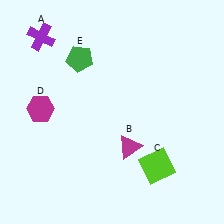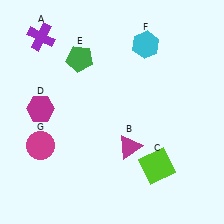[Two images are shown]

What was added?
A cyan hexagon (F), a magenta circle (G) were added in Image 2.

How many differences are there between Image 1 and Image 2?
There are 2 differences between the two images.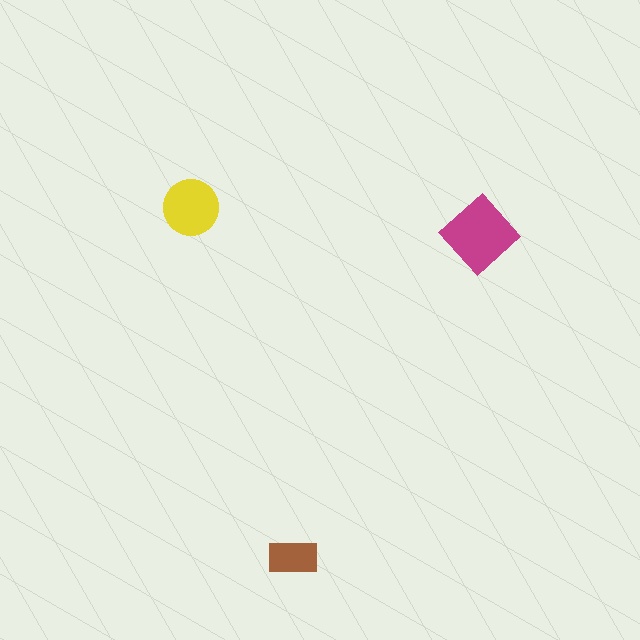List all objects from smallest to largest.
The brown rectangle, the yellow circle, the magenta diamond.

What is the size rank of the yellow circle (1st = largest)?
2nd.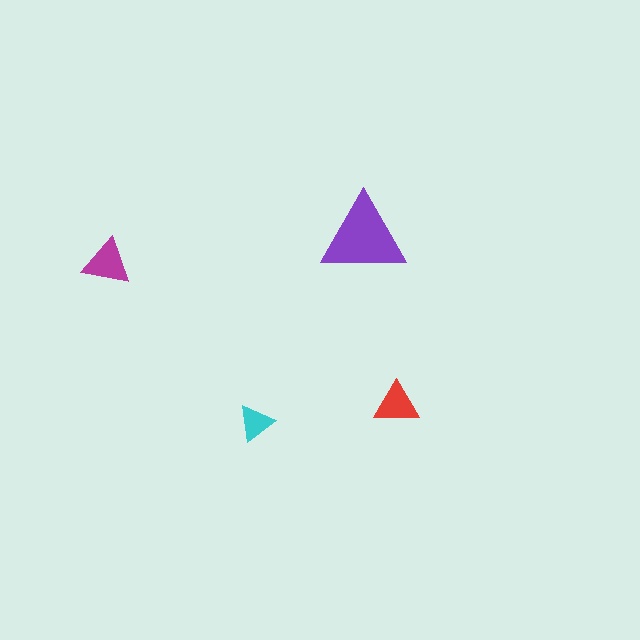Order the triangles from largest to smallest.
the purple one, the magenta one, the red one, the cyan one.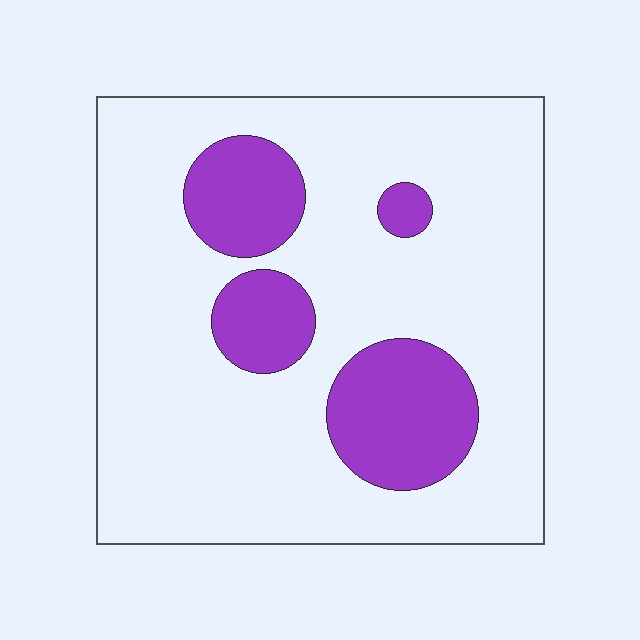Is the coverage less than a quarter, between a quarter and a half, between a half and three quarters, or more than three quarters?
Less than a quarter.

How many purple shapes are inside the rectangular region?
4.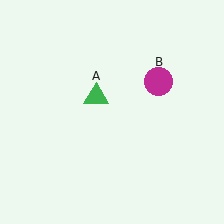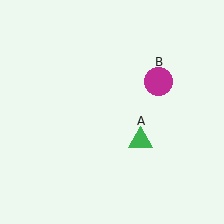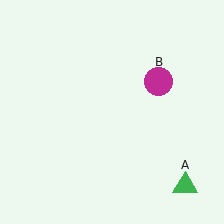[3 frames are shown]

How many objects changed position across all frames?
1 object changed position: green triangle (object A).